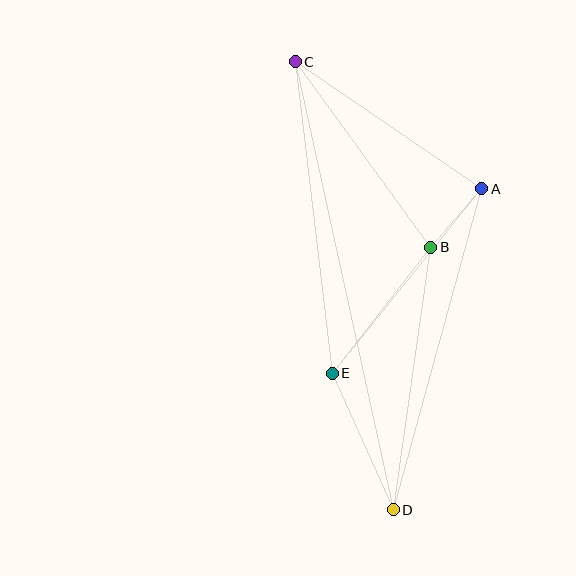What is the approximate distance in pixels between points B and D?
The distance between B and D is approximately 265 pixels.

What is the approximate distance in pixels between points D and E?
The distance between D and E is approximately 150 pixels.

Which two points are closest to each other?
Points A and B are closest to each other.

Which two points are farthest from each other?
Points C and D are farthest from each other.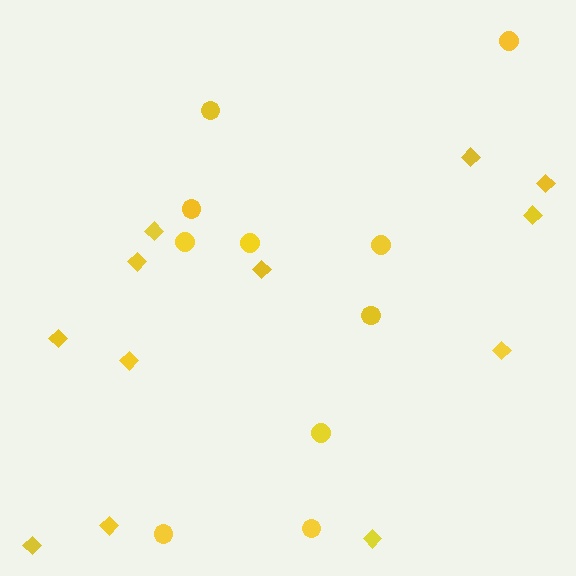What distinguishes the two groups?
There are 2 groups: one group of diamonds (12) and one group of circles (10).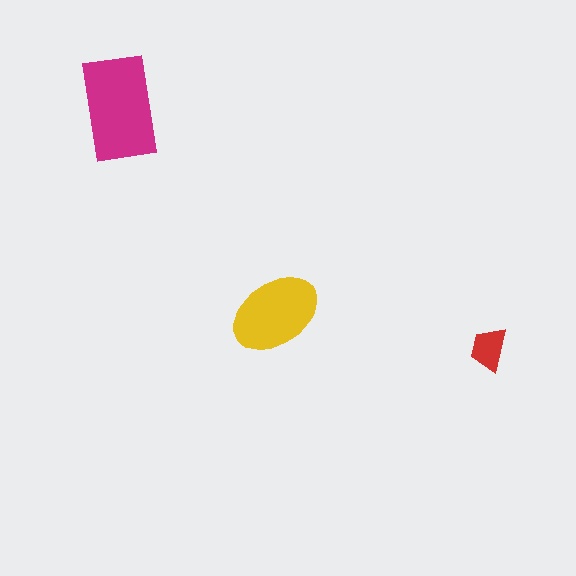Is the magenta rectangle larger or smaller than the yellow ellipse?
Larger.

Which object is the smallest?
The red trapezoid.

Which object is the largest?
The magenta rectangle.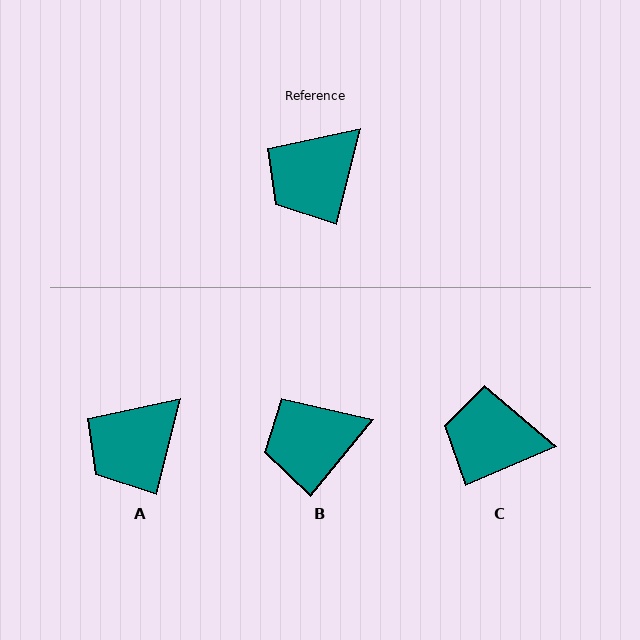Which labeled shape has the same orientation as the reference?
A.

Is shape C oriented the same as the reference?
No, it is off by about 53 degrees.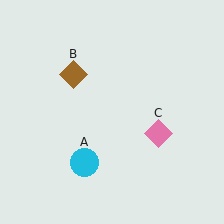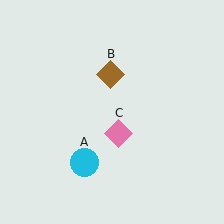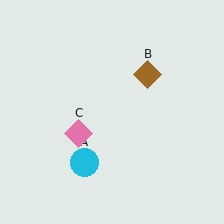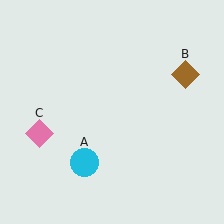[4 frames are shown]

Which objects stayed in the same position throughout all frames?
Cyan circle (object A) remained stationary.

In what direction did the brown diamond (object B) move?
The brown diamond (object B) moved right.